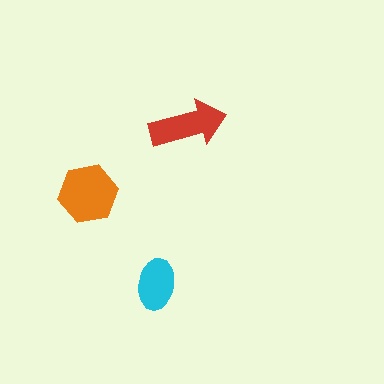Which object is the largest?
The orange hexagon.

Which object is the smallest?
The cyan ellipse.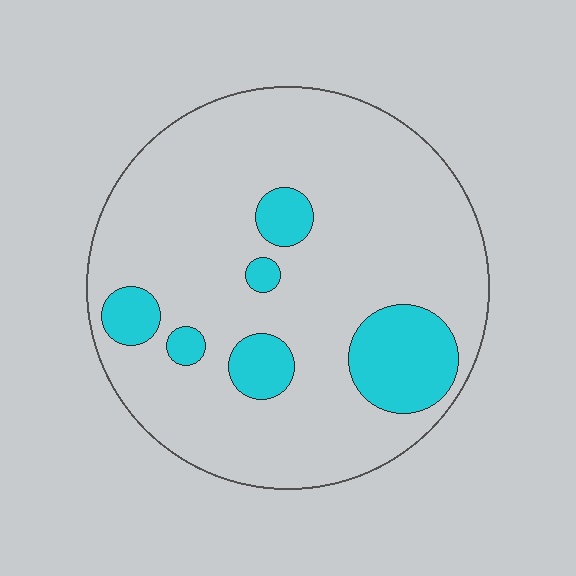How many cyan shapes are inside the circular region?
6.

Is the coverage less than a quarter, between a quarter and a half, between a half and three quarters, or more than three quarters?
Less than a quarter.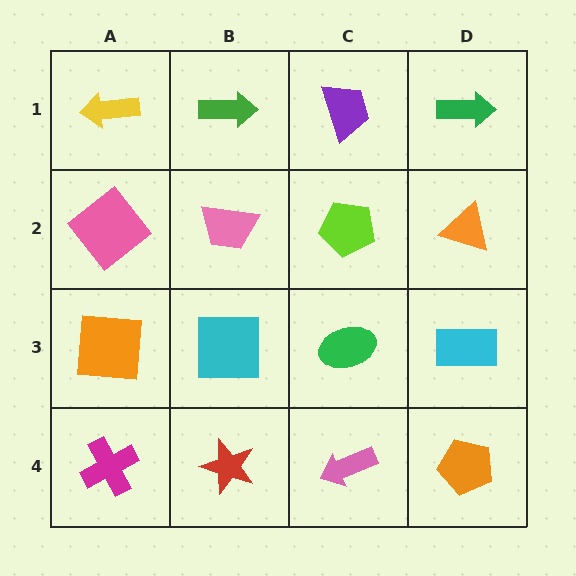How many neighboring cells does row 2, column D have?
3.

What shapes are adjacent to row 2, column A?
A yellow arrow (row 1, column A), an orange square (row 3, column A), a pink trapezoid (row 2, column B).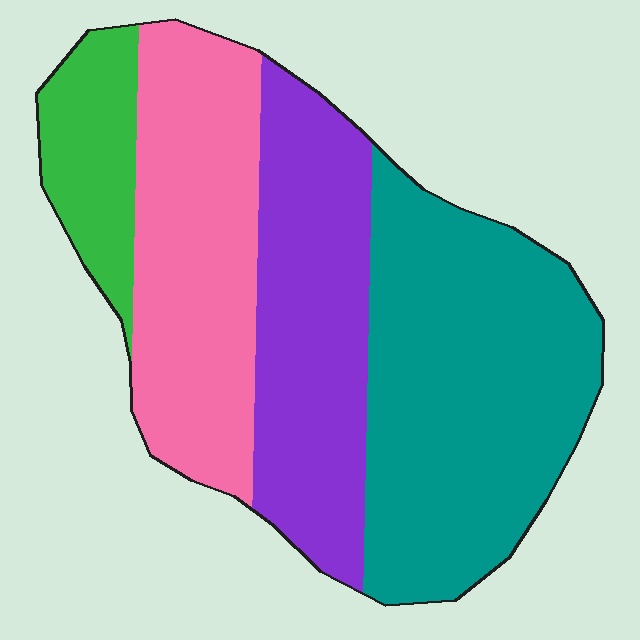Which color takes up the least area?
Green, at roughly 10%.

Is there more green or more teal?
Teal.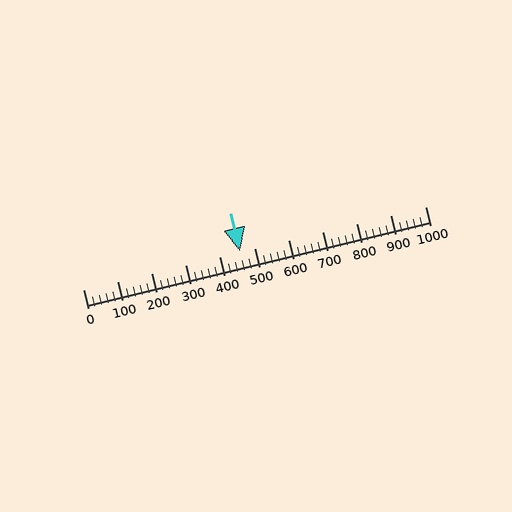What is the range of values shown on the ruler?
The ruler shows values from 0 to 1000.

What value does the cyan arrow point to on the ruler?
The cyan arrow points to approximately 460.